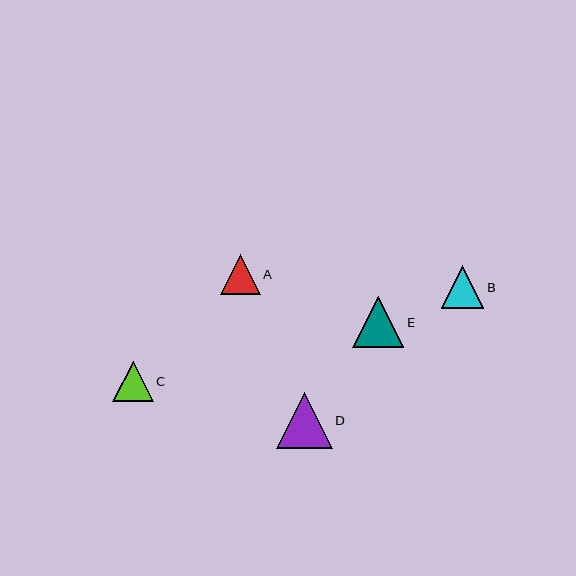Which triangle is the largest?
Triangle D is the largest with a size of approximately 56 pixels.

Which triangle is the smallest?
Triangle A is the smallest with a size of approximately 40 pixels.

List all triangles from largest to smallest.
From largest to smallest: D, E, B, C, A.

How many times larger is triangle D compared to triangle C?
Triangle D is approximately 1.4 times the size of triangle C.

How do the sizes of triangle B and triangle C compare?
Triangle B and triangle C are approximately the same size.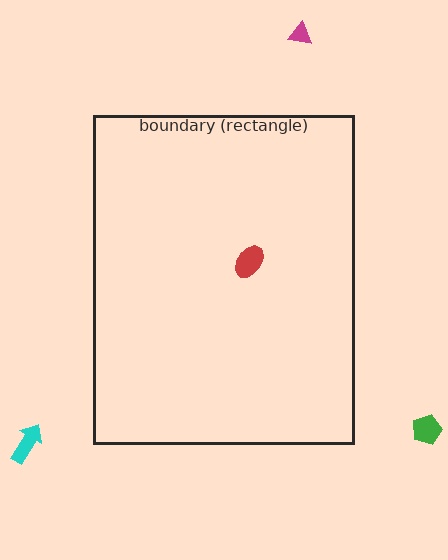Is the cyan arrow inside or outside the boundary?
Outside.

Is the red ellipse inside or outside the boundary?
Inside.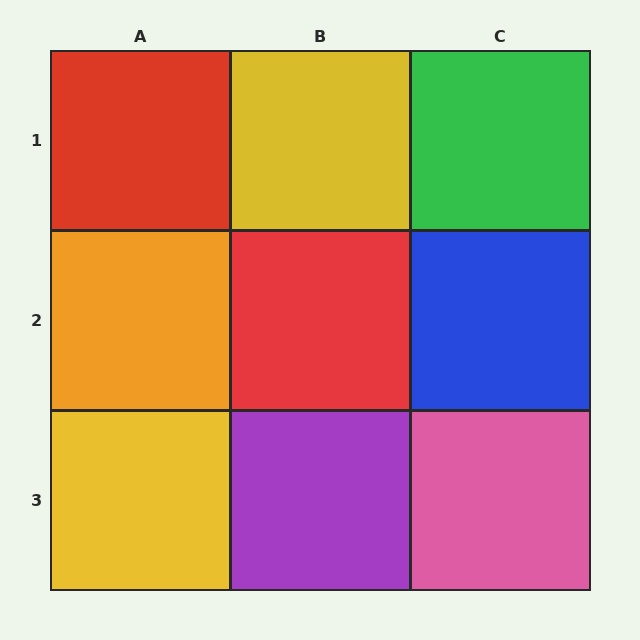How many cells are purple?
1 cell is purple.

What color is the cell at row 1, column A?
Red.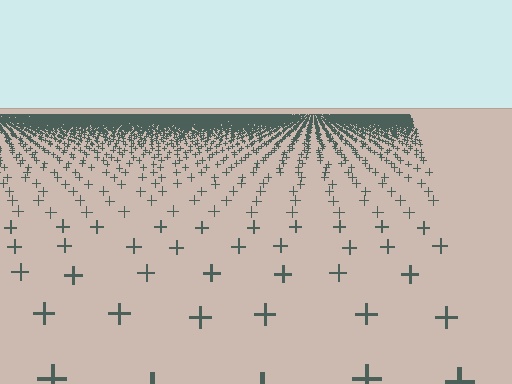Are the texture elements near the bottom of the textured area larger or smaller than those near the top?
Larger. Near the bottom, elements are closer to the viewer and appear at a bigger on-screen size.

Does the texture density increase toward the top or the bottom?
Density increases toward the top.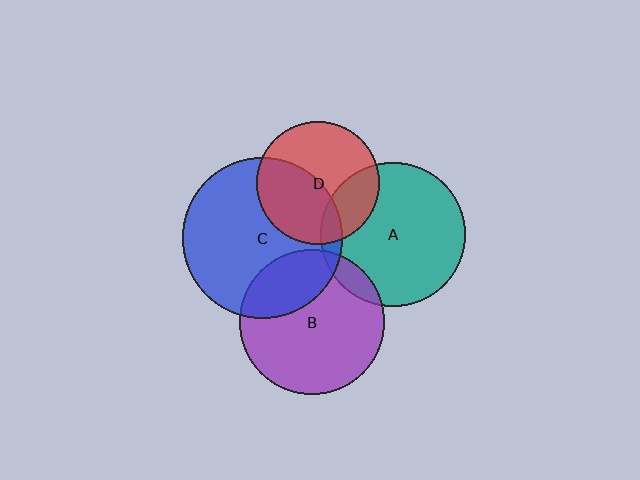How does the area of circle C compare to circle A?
Approximately 1.2 times.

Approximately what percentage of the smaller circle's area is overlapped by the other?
Approximately 5%.